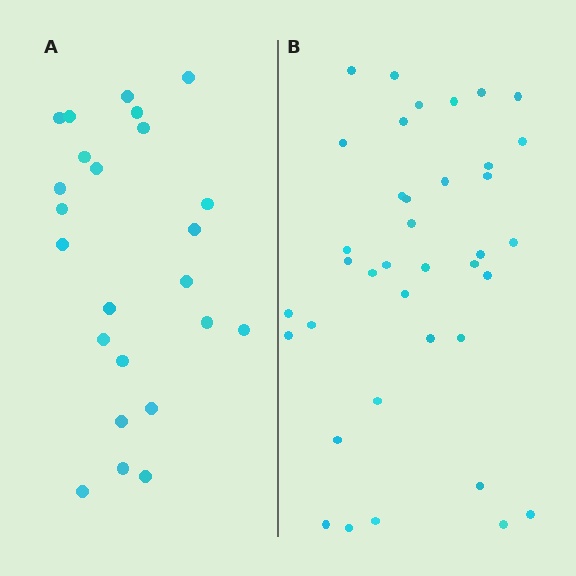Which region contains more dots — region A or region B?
Region B (the right region) has more dots.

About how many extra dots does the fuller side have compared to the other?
Region B has approximately 15 more dots than region A.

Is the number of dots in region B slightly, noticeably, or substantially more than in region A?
Region B has substantially more. The ratio is roughly 1.6 to 1.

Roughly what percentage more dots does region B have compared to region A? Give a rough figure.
About 60% more.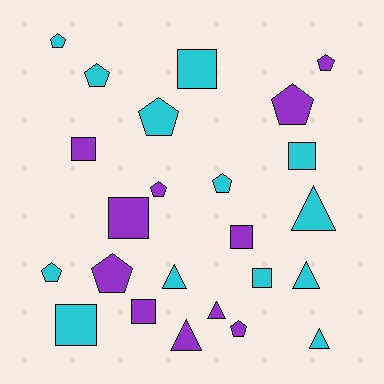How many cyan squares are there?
There are 4 cyan squares.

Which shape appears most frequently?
Pentagon, with 10 objects.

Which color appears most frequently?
Cyan, with 13 objects.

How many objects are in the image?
There are 24 objects.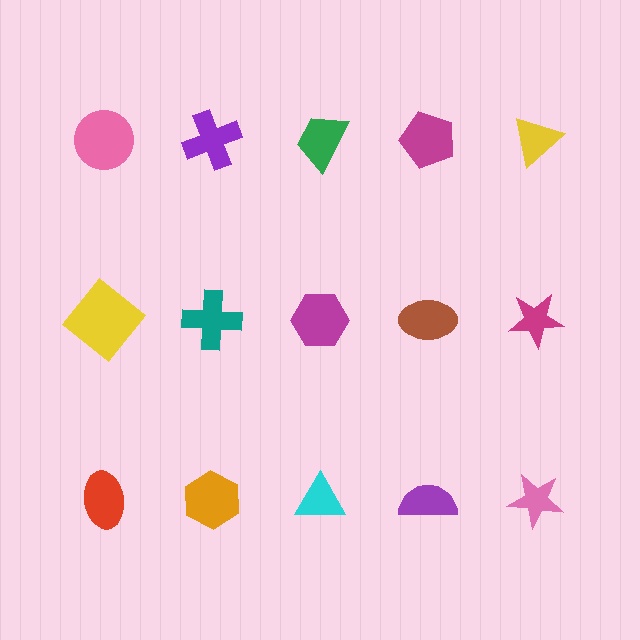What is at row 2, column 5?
A magenta star.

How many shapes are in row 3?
5 shapes.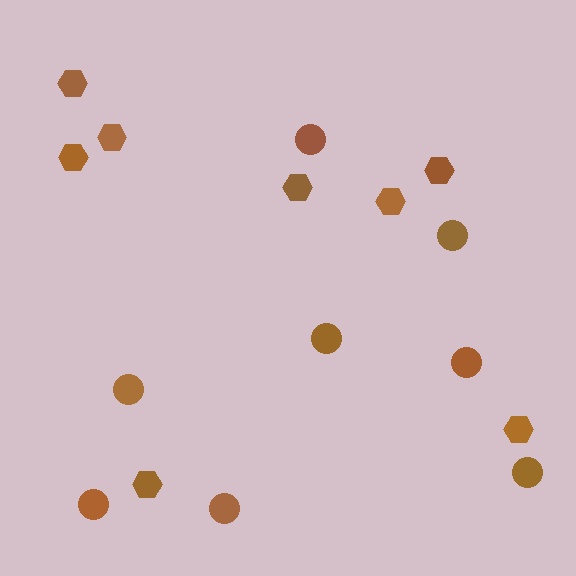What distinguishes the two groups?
There are 2 groups: one group of circles (8) and one group of hexagons (8).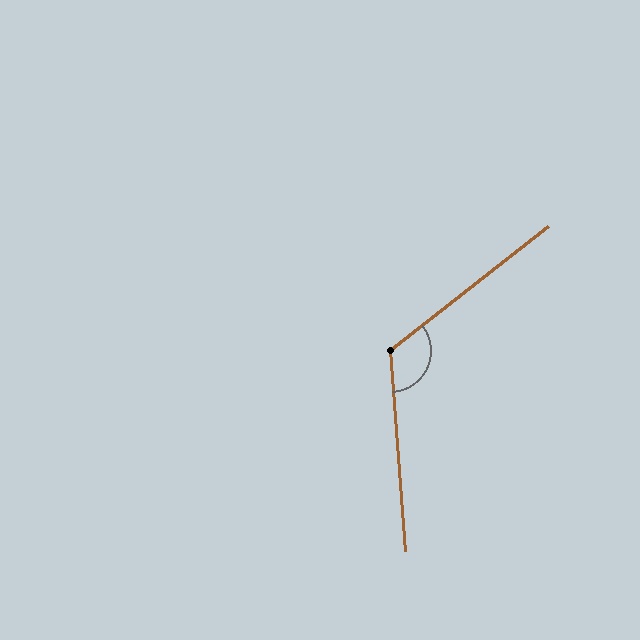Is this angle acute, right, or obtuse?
It is obtuse.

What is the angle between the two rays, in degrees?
Approximately 124 degrees.